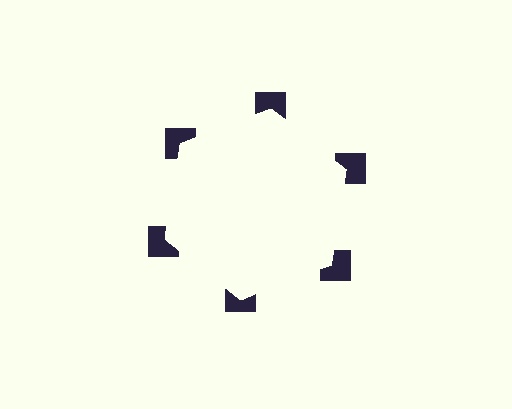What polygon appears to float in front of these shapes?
An illusory hexagon — its edges are inferred from the aligned wedge cuts in the notched squares, not physically drawn.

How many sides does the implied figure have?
6 sides.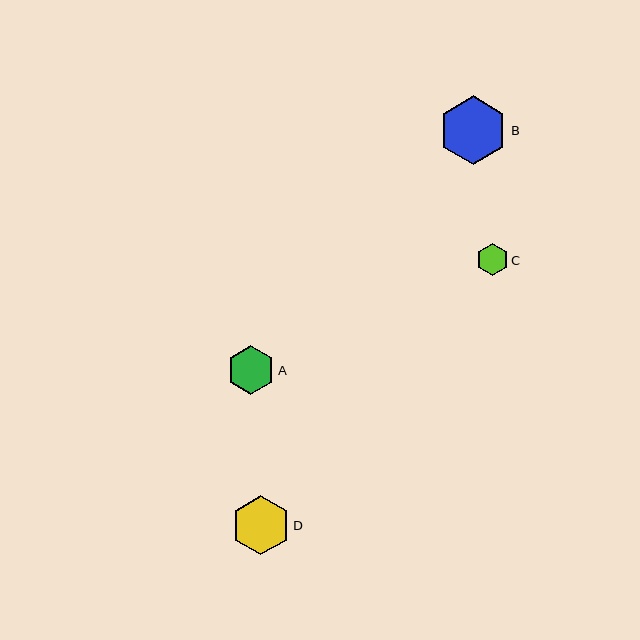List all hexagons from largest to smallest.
From largest to smallest: B, D, A, C.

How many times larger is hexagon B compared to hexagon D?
Hexagon B is approximately 1.2 times the size of hexagon D.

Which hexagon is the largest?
Hexagon B is the largest with a size of approximately 68 pixels.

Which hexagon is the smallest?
Hexagon C is the smallest with a size of approximately 31 pixels.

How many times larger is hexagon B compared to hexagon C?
Hexagon B is approximately 2.2 times the size of hexagon C.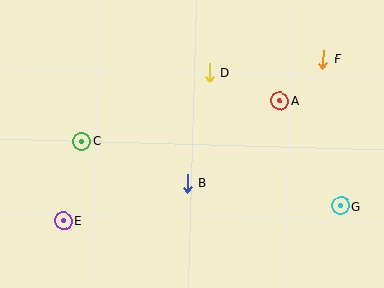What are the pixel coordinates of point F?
Point F is at (323, 59).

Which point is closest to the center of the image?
Point B at (187, 183) is closest to the center.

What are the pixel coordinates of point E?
Point E is at (63, 220).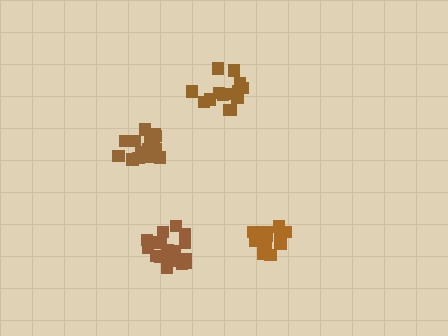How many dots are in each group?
Group 1: 15 dots, Group 2: 15 dots, Group 3: 20 dots, Group 4: 20 dots (70 total).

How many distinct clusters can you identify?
There are 4 distinct clusters.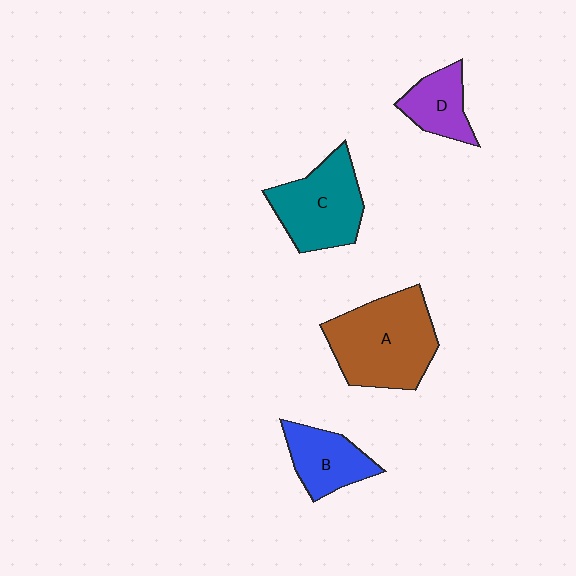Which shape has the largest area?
Shape A (brown).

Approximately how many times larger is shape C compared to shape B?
Approximately 1.5 times.